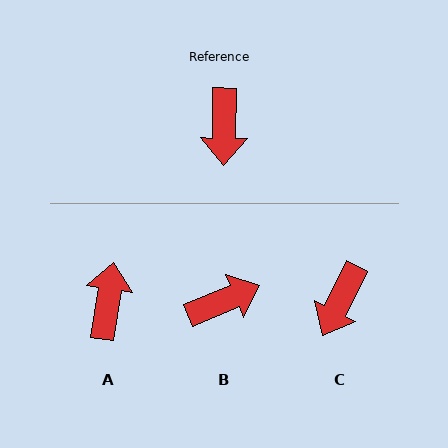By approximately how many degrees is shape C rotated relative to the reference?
Approximately 26 degrees clockwise.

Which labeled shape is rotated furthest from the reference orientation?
A, about 172 degrees away.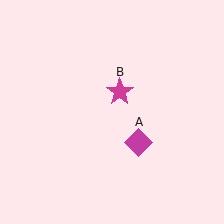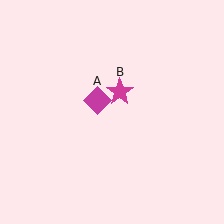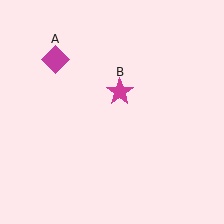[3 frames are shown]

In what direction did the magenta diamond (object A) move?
The magenta diamond (object A) moved up and to the left.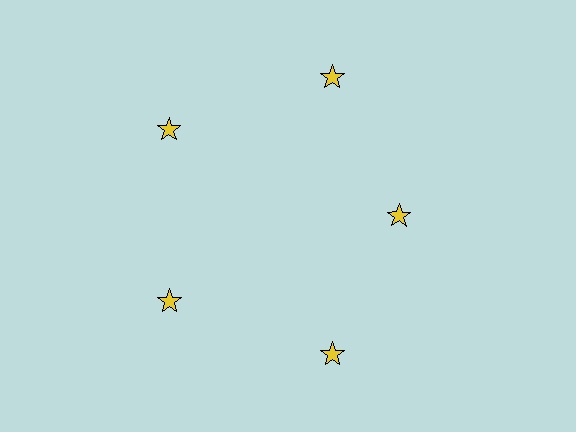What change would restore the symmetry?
The symmetry would be restored by moving it outward, back onto the ring so that all 5 stars sit at equal angles and equal distance from the center.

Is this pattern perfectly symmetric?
No. The 5 yellow stars are arranged in a ring, but one element near the 3 o'clock position is pulled inward toward the center, breaking the 5-fold rotational symmetry.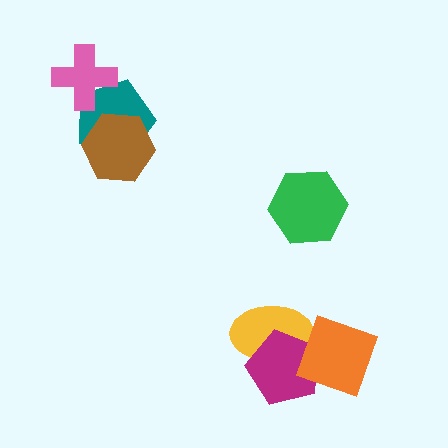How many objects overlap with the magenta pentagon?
2 objects overlap with the magenta pentagon.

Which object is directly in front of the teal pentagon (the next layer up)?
The brown hexagon is directly in front of the teal pentagon.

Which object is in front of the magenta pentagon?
The orange diamond is in front of the magenta pentagon.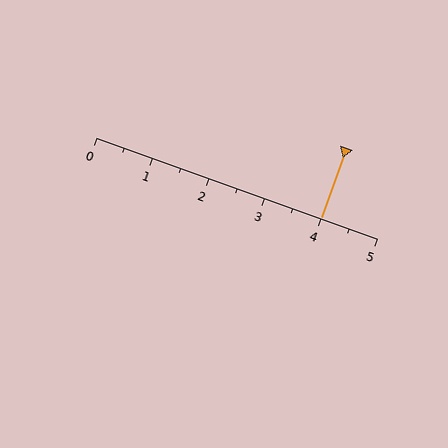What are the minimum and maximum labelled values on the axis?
The axis runs from 0 to 5.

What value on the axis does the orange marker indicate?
The marker indicates approximately 4.